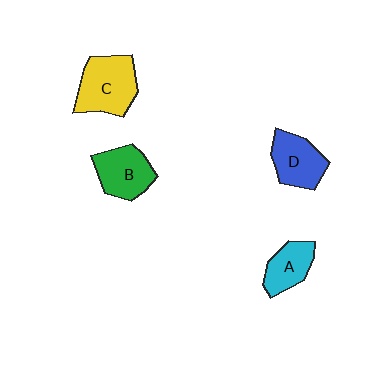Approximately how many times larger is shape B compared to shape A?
Approximately 1.3 times.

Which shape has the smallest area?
Shape A (cyan).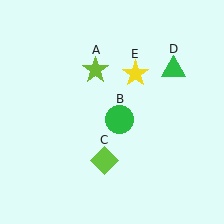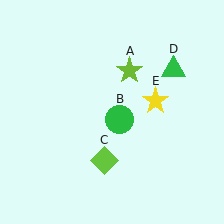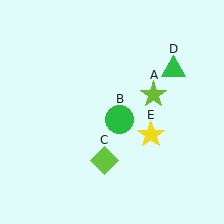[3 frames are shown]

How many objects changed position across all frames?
2 objects changed position: lime star (object A), yellow star (object E).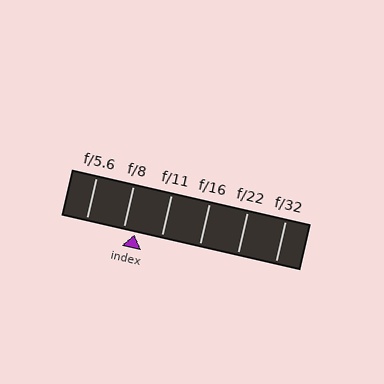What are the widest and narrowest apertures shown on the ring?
The widest aperture shown is f/5.6 and the narrowest is f/32.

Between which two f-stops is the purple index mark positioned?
The index mark is between f/8 and f/11.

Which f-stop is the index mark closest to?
The index mark is closest to f/8.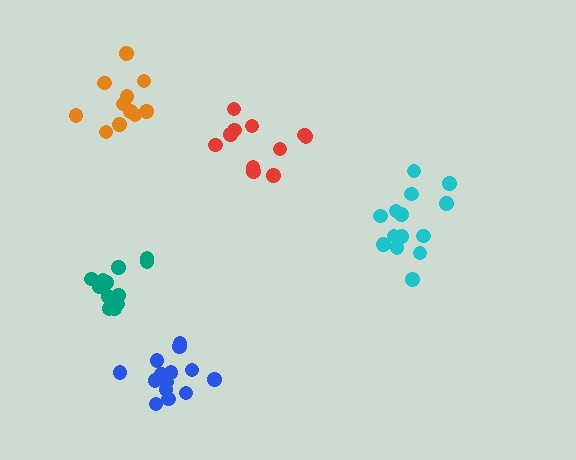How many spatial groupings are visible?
There are 5 spatial groupings.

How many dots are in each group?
Group 1: 11 dots, Group 2: 14 dots, Group 3: 11 dots, Group 4: 15 dots, Group 5: 12 dots (63 total).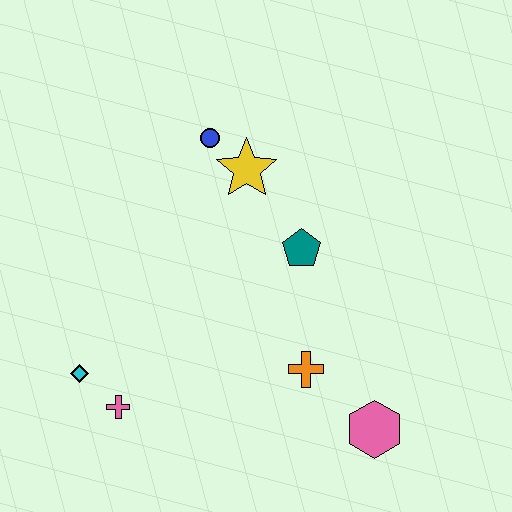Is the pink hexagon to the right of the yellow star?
Yes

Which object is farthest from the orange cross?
The blue circle is farthest from the orange cross.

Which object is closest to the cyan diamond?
The pink cross is closest to the cyan diamond.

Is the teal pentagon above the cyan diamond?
Yes